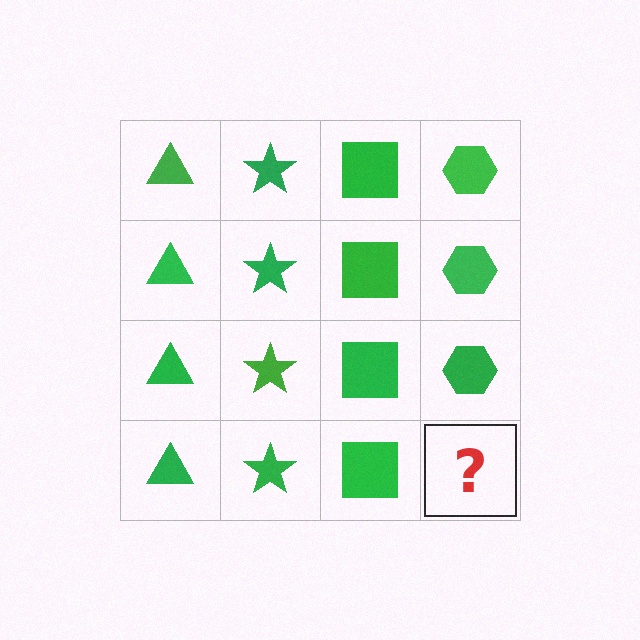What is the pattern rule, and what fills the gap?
The rule is that each column has a consistent shape. The gap should be filled with a green hexagon.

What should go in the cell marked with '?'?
The missing cell should contain a green hexagon.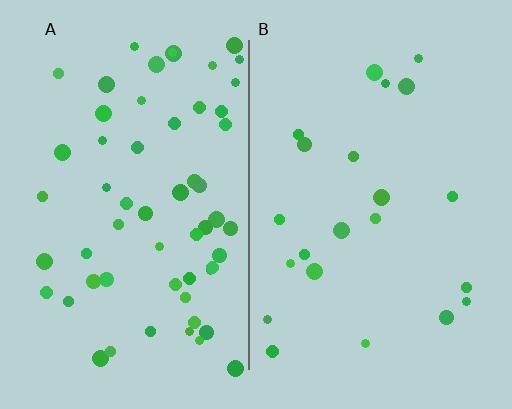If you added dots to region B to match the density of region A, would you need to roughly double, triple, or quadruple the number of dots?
Approximately triple.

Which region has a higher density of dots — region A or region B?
A (the left).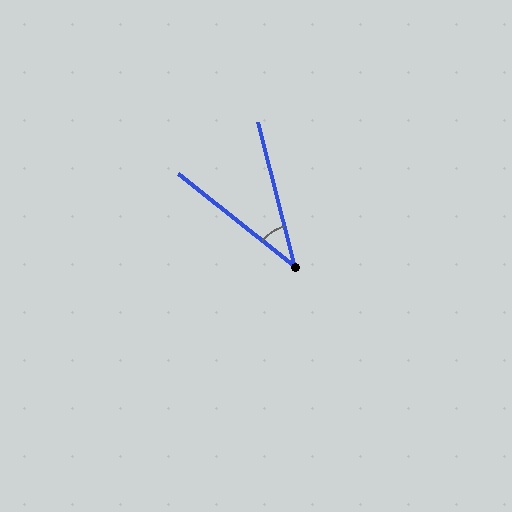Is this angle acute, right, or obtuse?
It is acute.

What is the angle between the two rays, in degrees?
Approximately 37 degrees.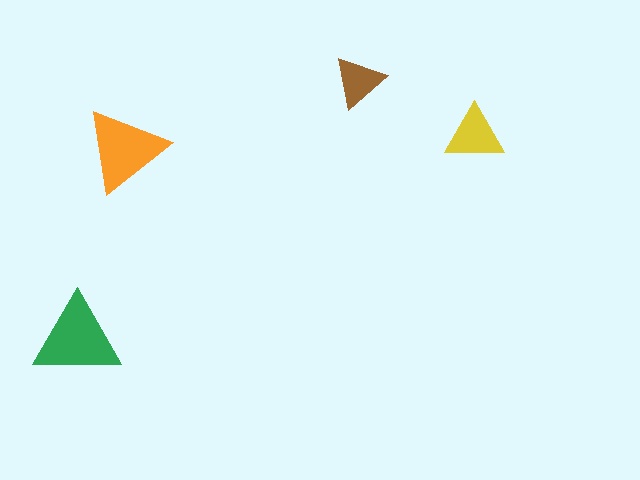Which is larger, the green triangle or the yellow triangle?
The green one.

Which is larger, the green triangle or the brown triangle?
The green one.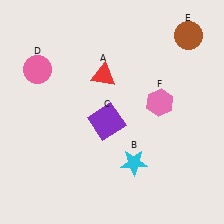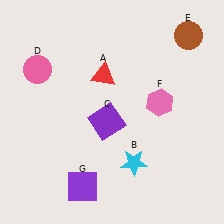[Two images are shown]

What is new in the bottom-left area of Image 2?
A purple square (G) was added in the bottom-left area of Image 2.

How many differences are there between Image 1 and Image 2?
There is 1 difference between the two images.